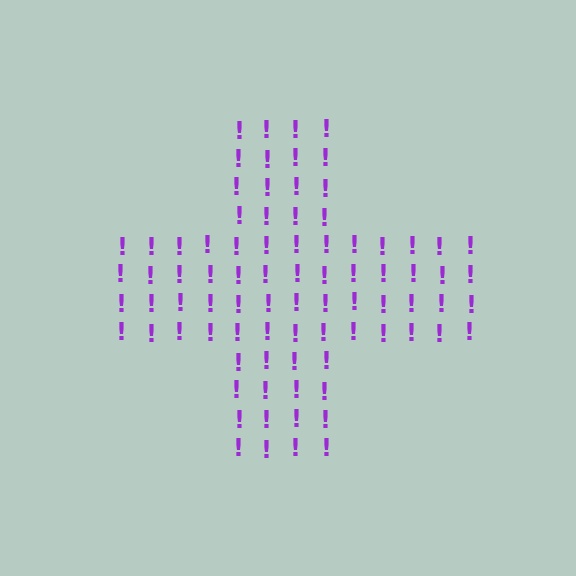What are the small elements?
The small elements are exclamation marks.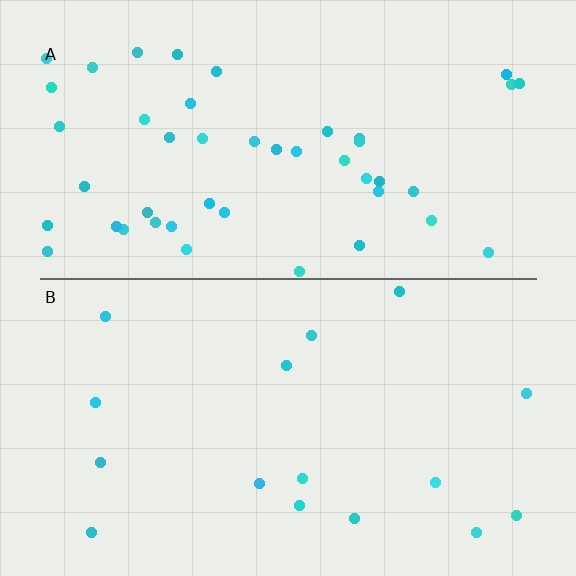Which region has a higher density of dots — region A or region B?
A (the top).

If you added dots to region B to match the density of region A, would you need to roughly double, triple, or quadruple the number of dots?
Approximately triple.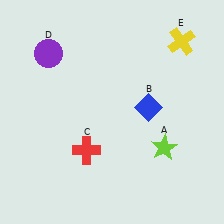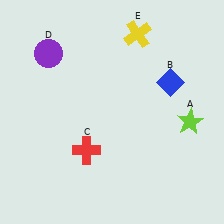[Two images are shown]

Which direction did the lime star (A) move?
The lime star (A) moved up.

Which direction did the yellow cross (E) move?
The yellow cross (E) moved left.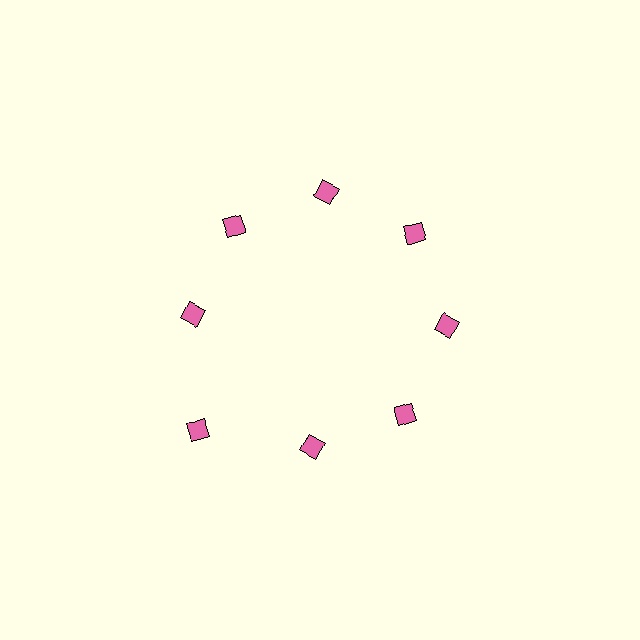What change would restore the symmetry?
The symmetry would be restored by moving it inward, back onto the ring so that all 8 diamonds sit at equal angles and equal distance from the center.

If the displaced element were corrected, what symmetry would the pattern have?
It would have 8-fold rotational symmetry — the pattern would map onto itself every 45 degrees.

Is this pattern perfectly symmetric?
No. The 8 pink diamonds are arranged in a ring, but one element near the 8 o'clock position is pushed outward from the center, breaking the 8-fold rotational symmetry.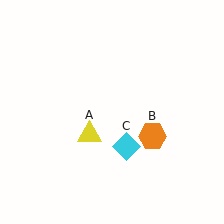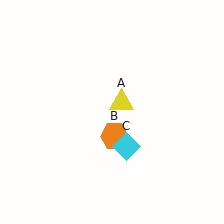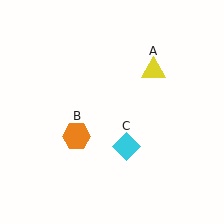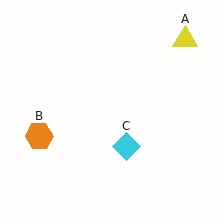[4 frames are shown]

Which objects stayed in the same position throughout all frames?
Cyan diamond (object C) remained stationary.